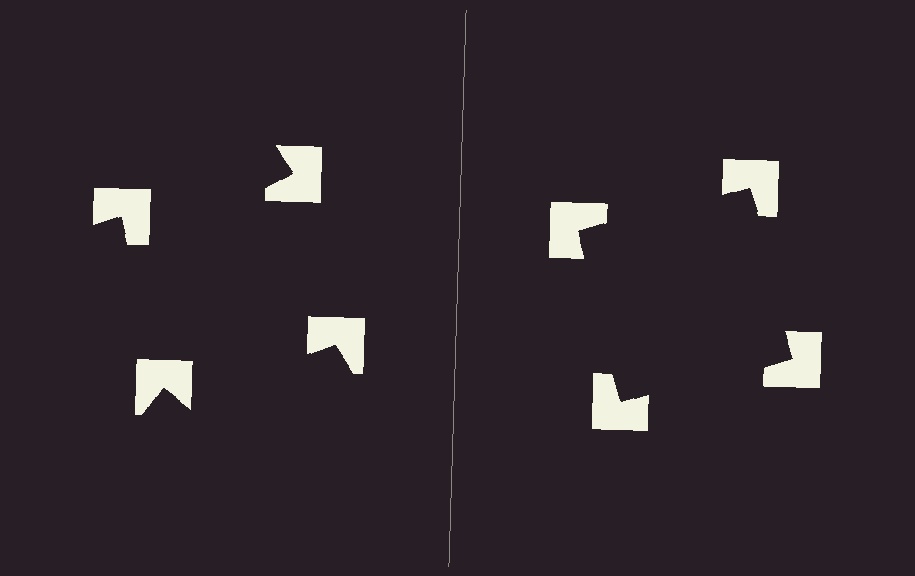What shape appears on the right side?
An illusory square.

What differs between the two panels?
The notched squares are positioned identically on both sides; only the wedge orientations differ. On the right they align to a square; on the left they are misaligned.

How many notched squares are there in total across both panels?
8 — 4 on each side.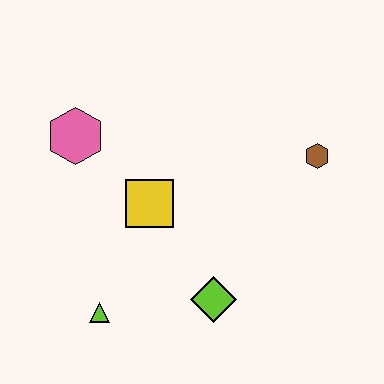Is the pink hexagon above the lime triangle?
Yes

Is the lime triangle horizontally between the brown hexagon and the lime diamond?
No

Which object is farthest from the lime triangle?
The brown hexagon is farthest from the lime triangle.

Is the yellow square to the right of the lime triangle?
Yes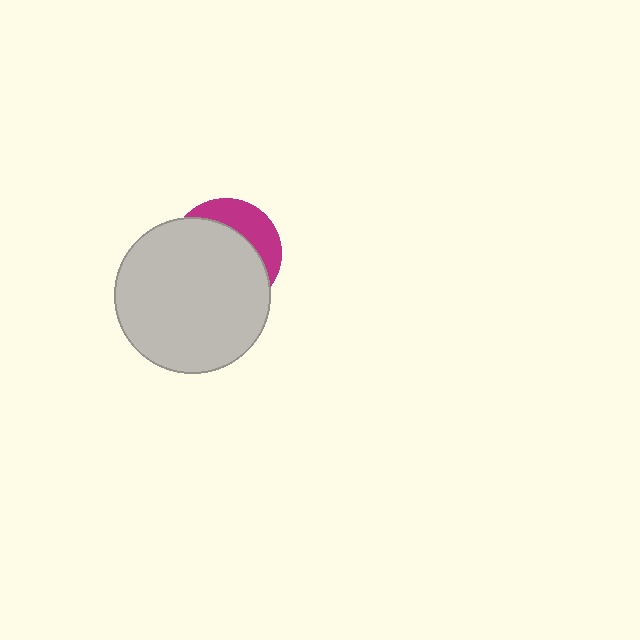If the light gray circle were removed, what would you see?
You would see the complete magenta circle.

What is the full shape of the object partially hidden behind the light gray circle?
The partially hidden object is a magenta circle.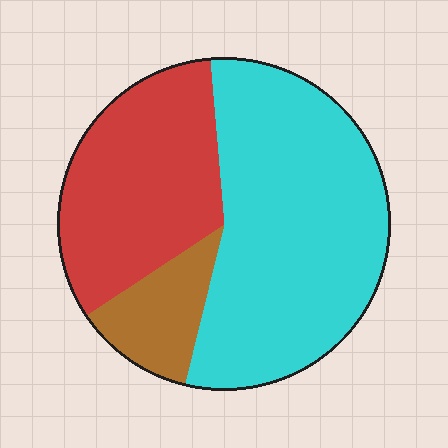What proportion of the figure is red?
Red takes up between a quarter and a half of the figure.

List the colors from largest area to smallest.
From largest to smallest: cyan, red, brown.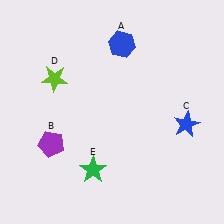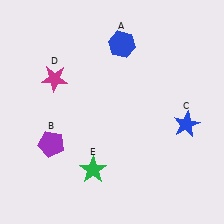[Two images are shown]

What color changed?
The star (D) changed from lime in Image 1 to magenta in Image 2.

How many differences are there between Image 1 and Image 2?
There is 1 difference between the two images.